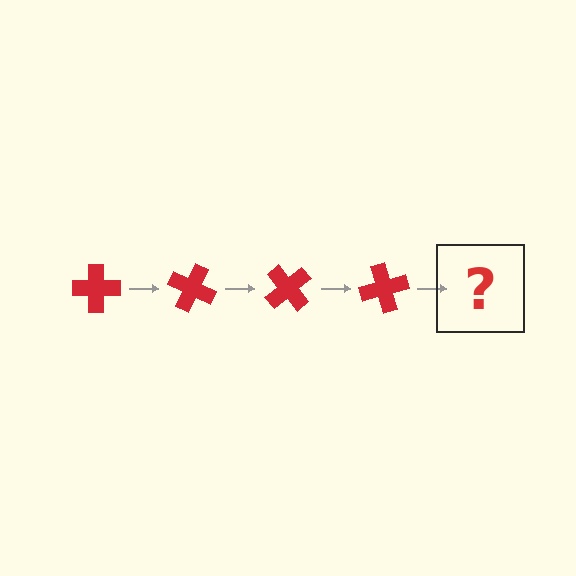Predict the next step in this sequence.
The next step is a red cross rotated 100 degrees.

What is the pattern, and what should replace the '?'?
The pattern is that the cross rotates 25 degrees each step. The '?' should be a red cross rotated 100 degrees.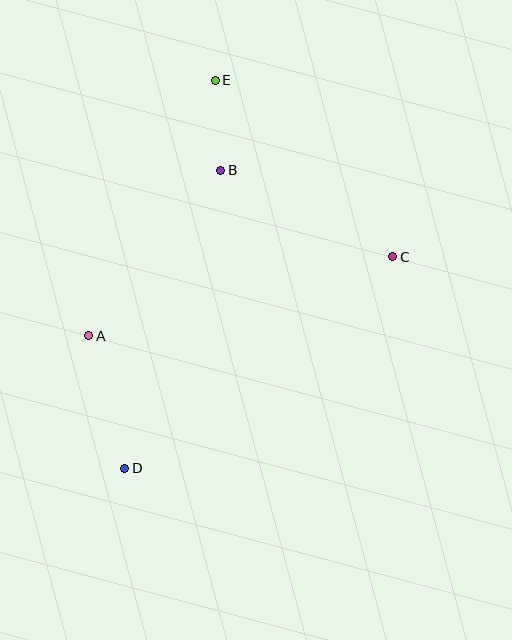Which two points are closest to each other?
Points B and E are closest to each other.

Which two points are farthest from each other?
Points D and E are farthest from each other.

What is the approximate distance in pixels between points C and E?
The distance between C and E is approximately 250 pixels.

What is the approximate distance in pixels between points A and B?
The distance between A and B is approximately 212 pixels.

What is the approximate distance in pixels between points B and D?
The distance between B and D is approximately 313 pixels.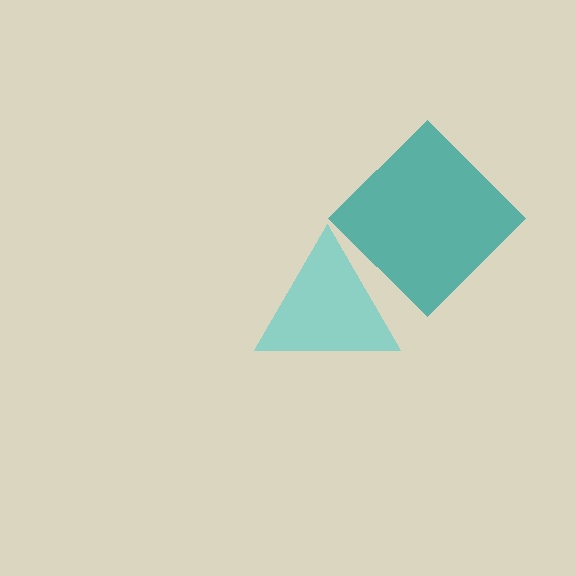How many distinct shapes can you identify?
There are 2 distinct shapes: a cyan triangle, a teal diamond.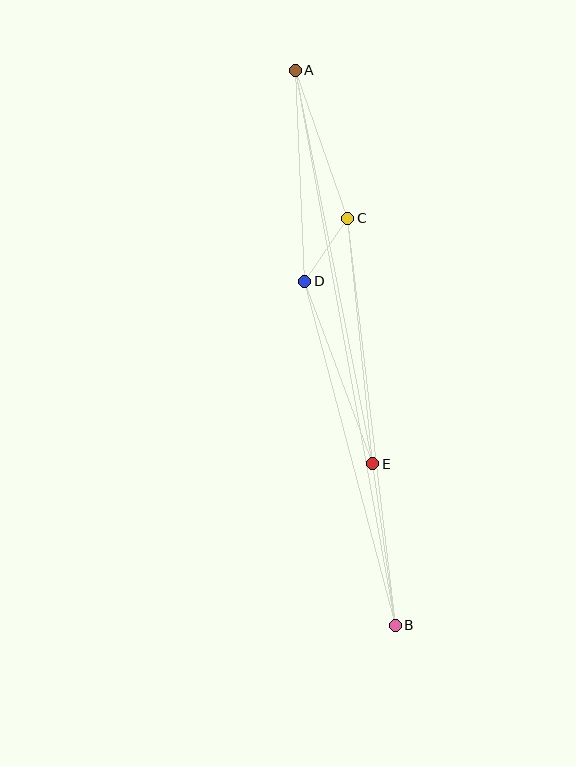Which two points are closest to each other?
Points C and D are closest to each other.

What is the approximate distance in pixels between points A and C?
The distance between A and C is approximately 157 pixels.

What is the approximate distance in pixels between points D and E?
The distance between D and E is approximately 195 pixels.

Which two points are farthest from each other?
Points A and B are farthest from each other.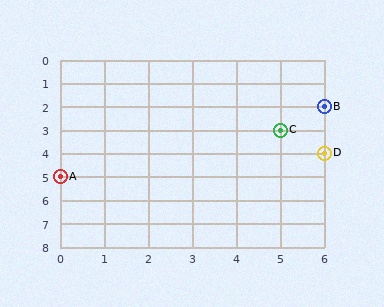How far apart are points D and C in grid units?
Points D and C are 1 column and 1 row apart (about 1.4 grid units diagonally).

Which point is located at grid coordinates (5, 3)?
Point C is at (5, 3).